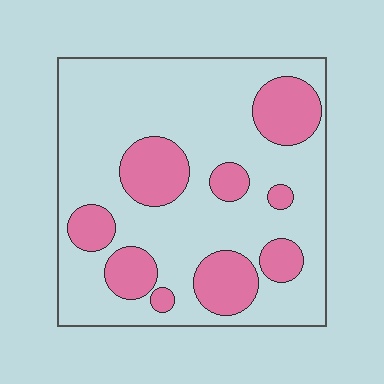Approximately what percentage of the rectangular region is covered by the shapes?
Approximately 25%.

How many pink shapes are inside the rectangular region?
9.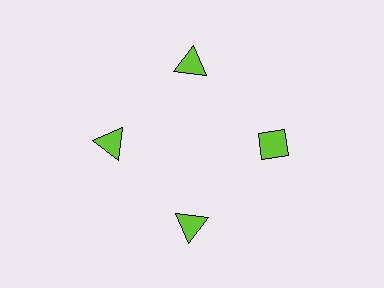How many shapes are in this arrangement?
There are 4 shapes arranged in a ring pattern.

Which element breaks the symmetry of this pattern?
The lime diamond at roughly the 3 o'clock position breaks the symmetry. All other shapes are lime triangles.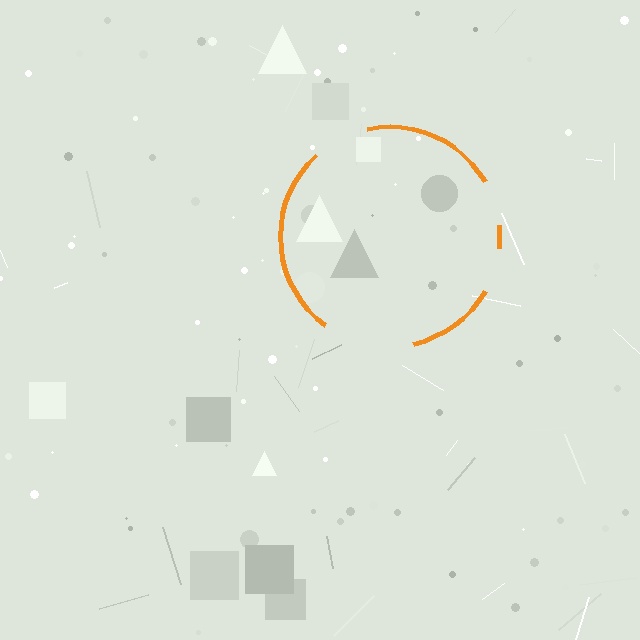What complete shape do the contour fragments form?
The contour fragments form a circle.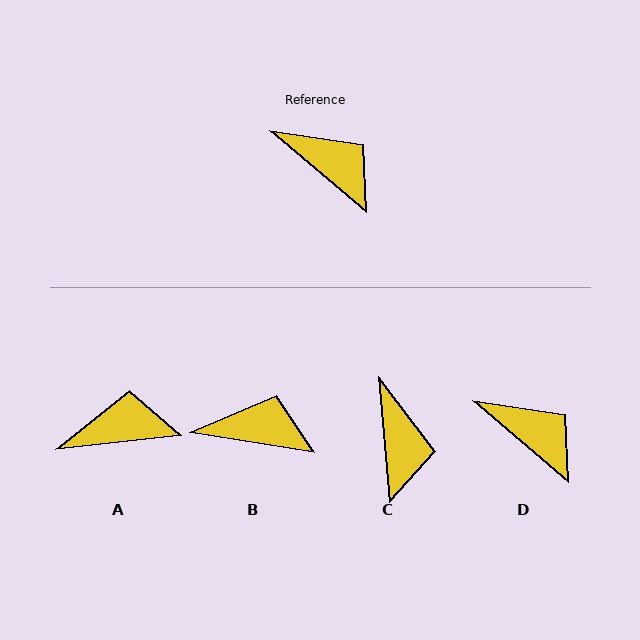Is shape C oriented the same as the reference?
No, it is off by about 45 degrees.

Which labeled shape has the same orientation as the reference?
D.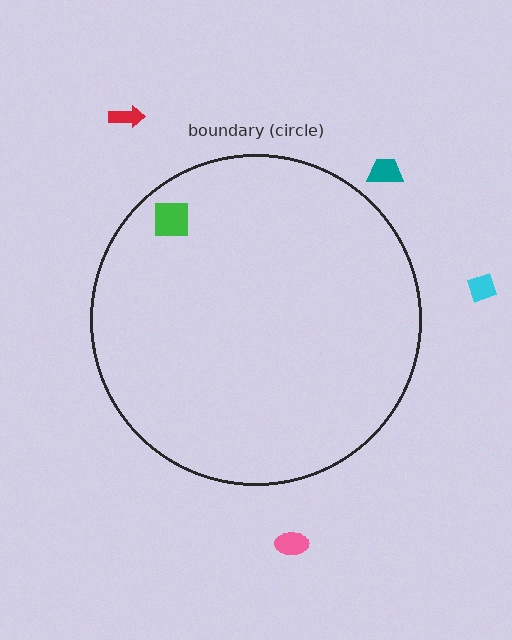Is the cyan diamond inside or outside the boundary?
Outside.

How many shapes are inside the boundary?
1 inside, 4 outside.